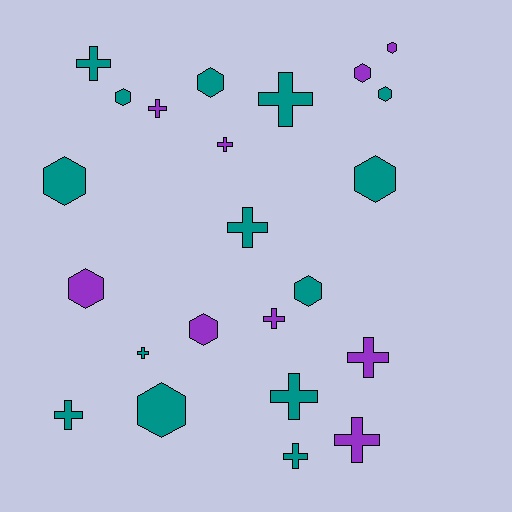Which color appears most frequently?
Teal, with 14 objects.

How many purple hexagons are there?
There are 4 purple hexagons.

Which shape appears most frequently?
Cross, with 12 objects.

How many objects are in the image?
There are 23 objects.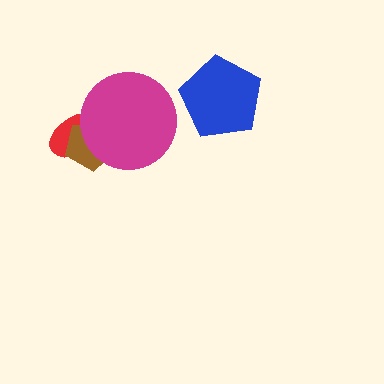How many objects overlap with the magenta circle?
2 objects overlap with the magenta circle.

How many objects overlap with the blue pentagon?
0 objects overlap with the blue pentagon.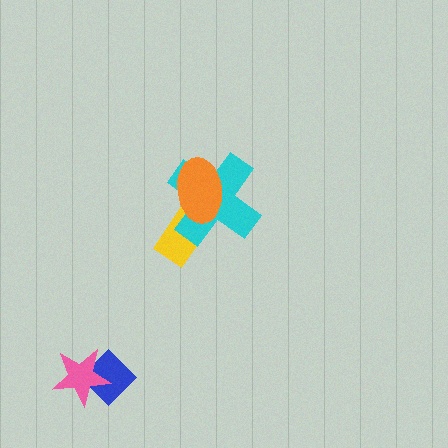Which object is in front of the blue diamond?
The pink star is in front of the blue diamond.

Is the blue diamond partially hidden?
Yes, it is partially covered by another shape.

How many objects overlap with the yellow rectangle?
2 objects overlap with the yellow rectangle.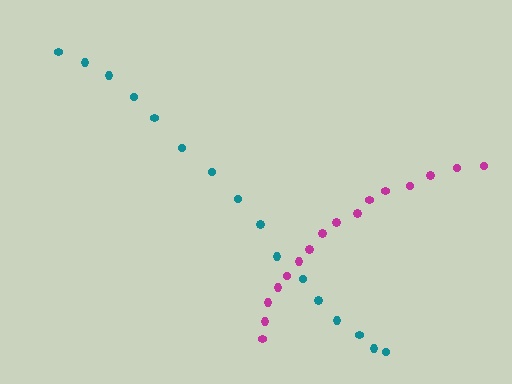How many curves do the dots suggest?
There are 2 distinct paths.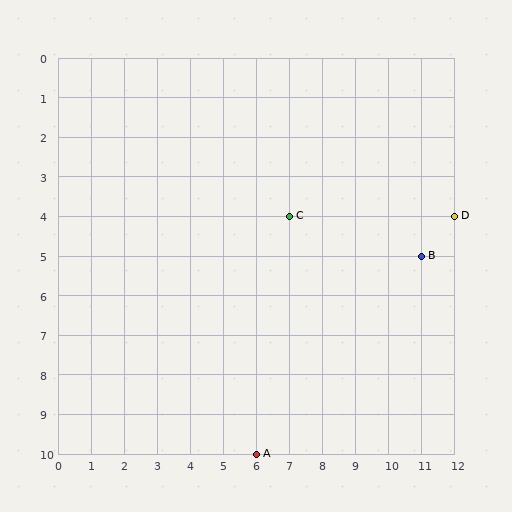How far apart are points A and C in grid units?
Points A and C are 1 column and 6 rows apart (about 6.1 grid units diagonally).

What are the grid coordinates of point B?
Point B is at grid coordinates (11, 5).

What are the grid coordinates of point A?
Point A is at grid coordinates (6, 10).